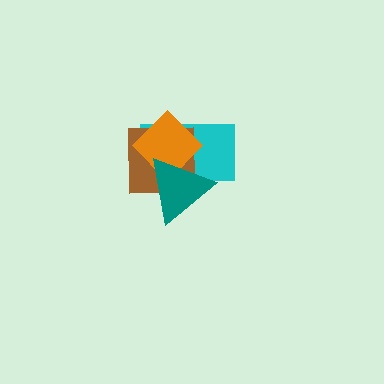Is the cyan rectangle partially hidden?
Yes, it is partially covered by another shape.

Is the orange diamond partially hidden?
Yes, it is partially covered by another shape.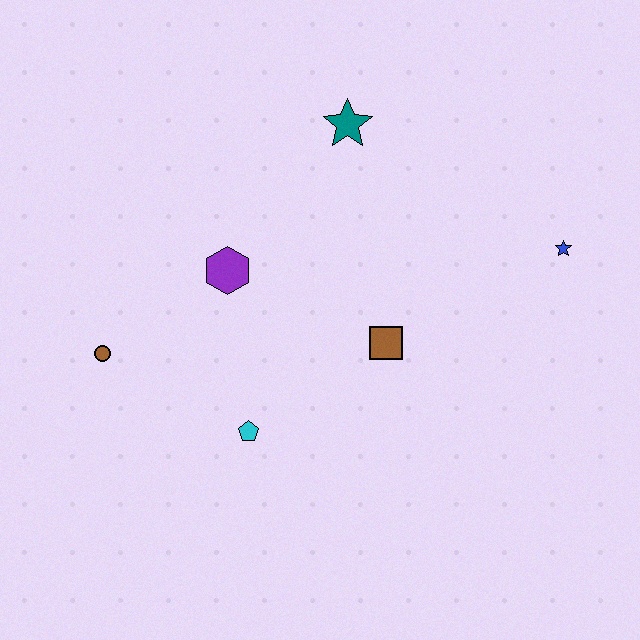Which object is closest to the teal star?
The purple hexagon is closest to the teal star.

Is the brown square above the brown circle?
Yes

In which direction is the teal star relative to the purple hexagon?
The teal star is above the purple hexagon.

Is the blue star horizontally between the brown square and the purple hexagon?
No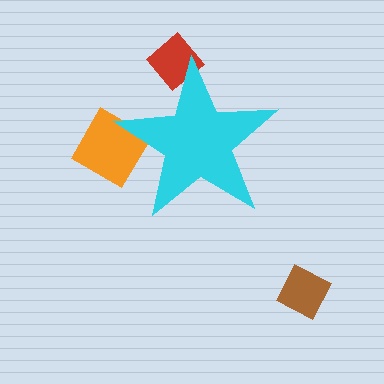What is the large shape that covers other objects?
A cyan star.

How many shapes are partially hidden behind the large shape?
2 shapes are partially hidden.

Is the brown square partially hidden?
No, the brown square is fully visible.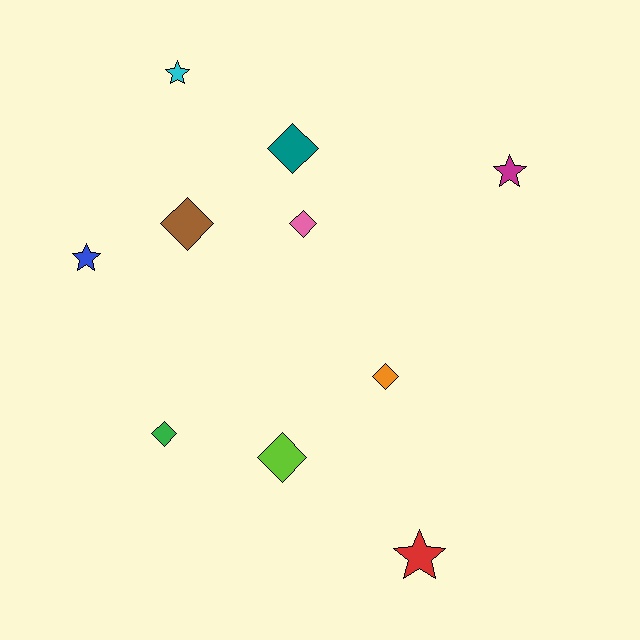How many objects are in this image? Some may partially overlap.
There are 10 objects.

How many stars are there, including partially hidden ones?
There are 4 stars.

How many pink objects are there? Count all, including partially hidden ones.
There is 1 pink object.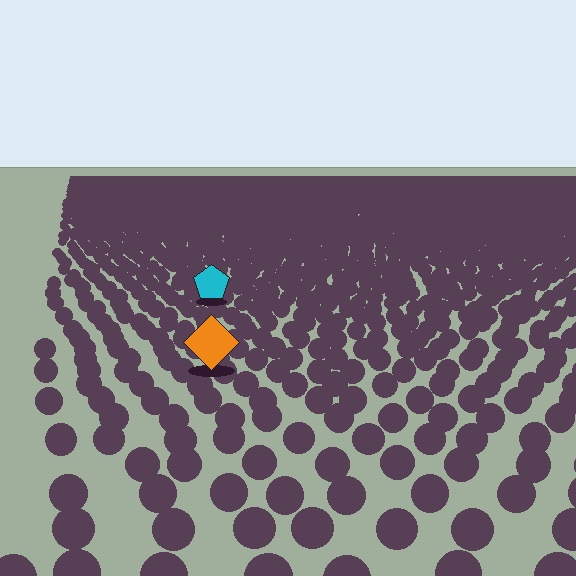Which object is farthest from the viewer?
The cyan pentagon is farthest from the viewer. It appears smaller and the ground texture around it is denser.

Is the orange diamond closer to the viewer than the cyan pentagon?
Yes. The orange diamond is closer — you can tell from the texture gradient: the ground texture is coarser near it.